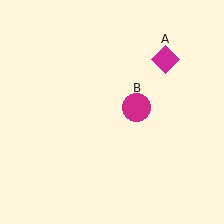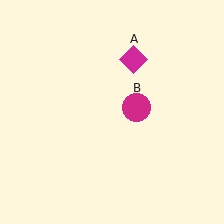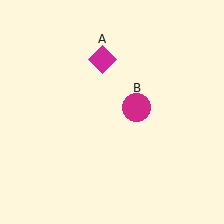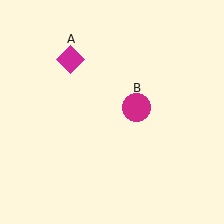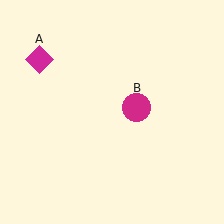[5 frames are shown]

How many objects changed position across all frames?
1 object changed position: magenta diamond (object A).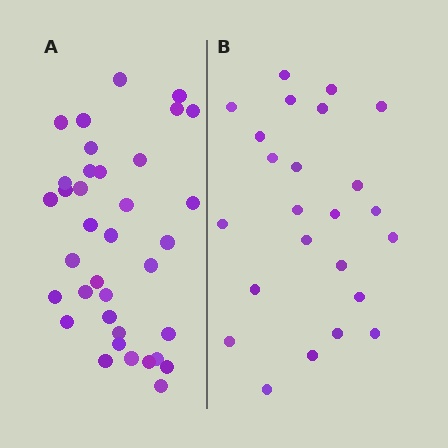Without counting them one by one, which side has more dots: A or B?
Region A (the left region) has more dots.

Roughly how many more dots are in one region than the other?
Region A has roughly 12 or so more dots than region B.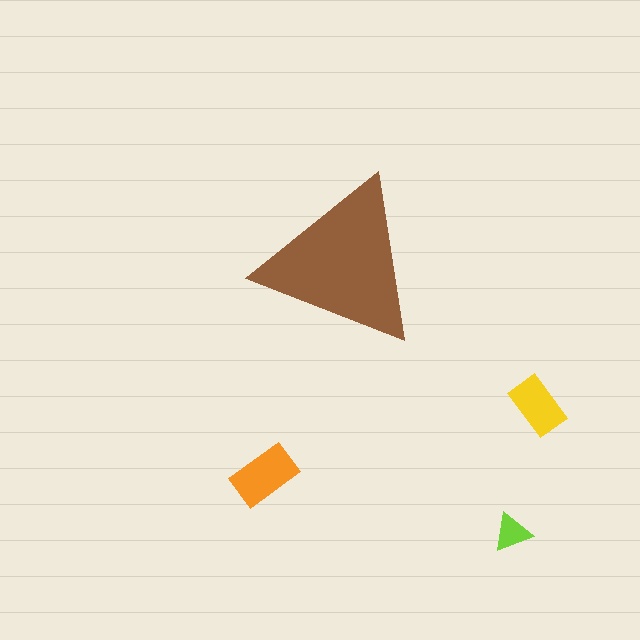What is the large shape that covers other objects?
A brown triangle.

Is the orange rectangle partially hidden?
No, the orange rectangle is fully visible.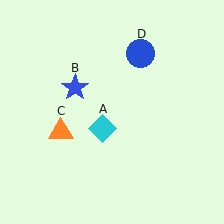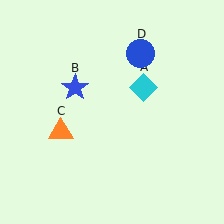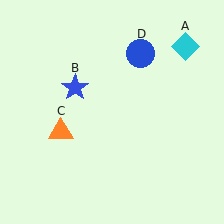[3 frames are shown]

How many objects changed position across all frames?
1 object changed position: cyan diamond (object A).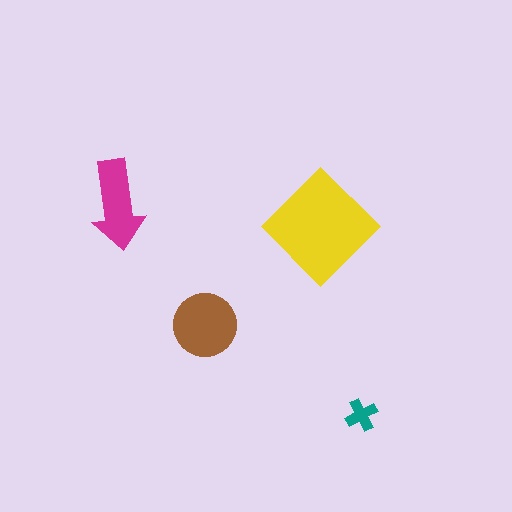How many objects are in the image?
There are 4 objects in the image.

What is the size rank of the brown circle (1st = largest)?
2nd.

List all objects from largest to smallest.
The yellow diamond, the brown circle, the magenta arrow, the teal cross.